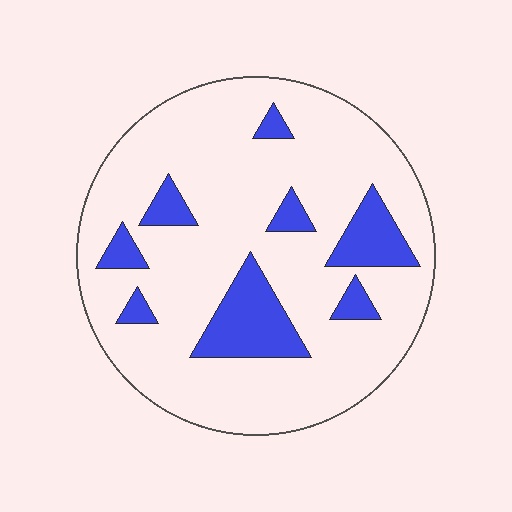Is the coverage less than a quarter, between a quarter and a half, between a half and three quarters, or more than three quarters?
Less than a quarter.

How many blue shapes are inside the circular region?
8.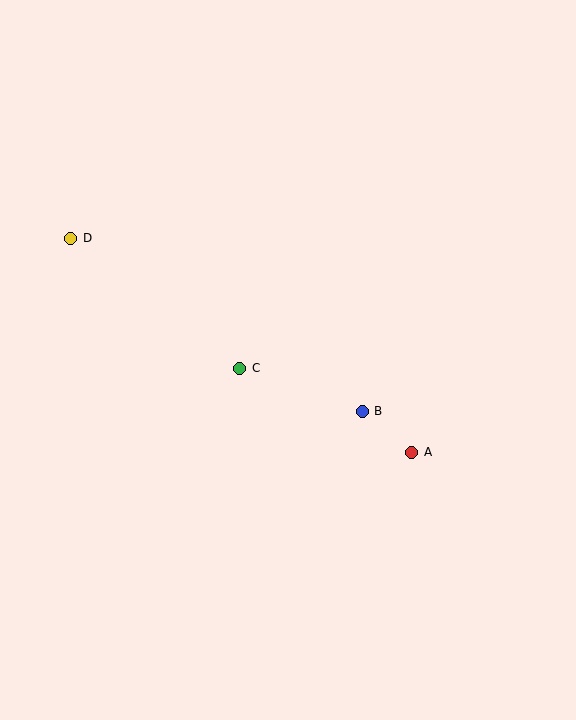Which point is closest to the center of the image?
Point C at (240, 368) is closest to the center.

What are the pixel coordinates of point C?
Point C is at (240, 368).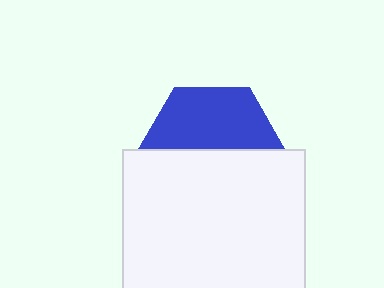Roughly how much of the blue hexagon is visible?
About half of it is visible (roughly 47%).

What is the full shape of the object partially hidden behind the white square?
The partially hidden object is a blue hexagon.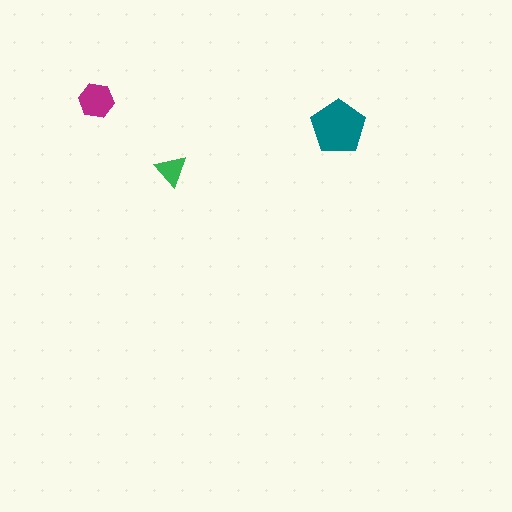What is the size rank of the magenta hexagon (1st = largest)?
2nd.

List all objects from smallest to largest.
The green triangle, the magenta hexagon, the teal pentagon.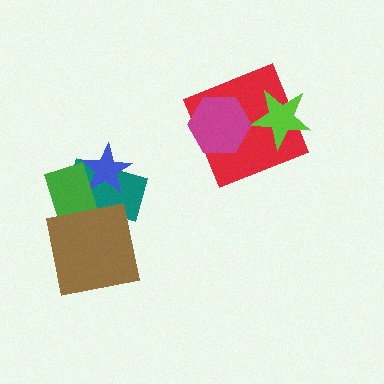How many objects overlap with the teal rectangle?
3 objects overlap with the teal rectangle.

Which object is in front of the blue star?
The green rectangle is in front of the blue star.